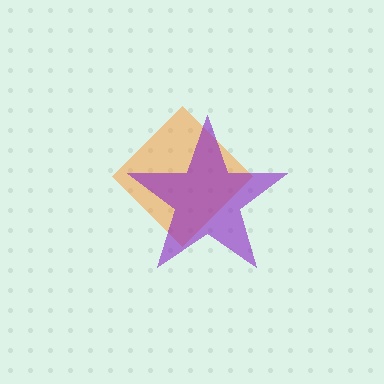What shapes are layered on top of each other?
The layered shapes are: an orange diamond, a purple star.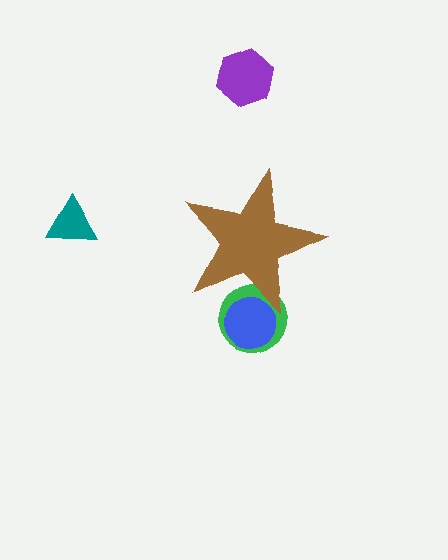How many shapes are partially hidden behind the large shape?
2 shapes are partially hidden.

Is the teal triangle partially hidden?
No, the teal triangle is fully visible.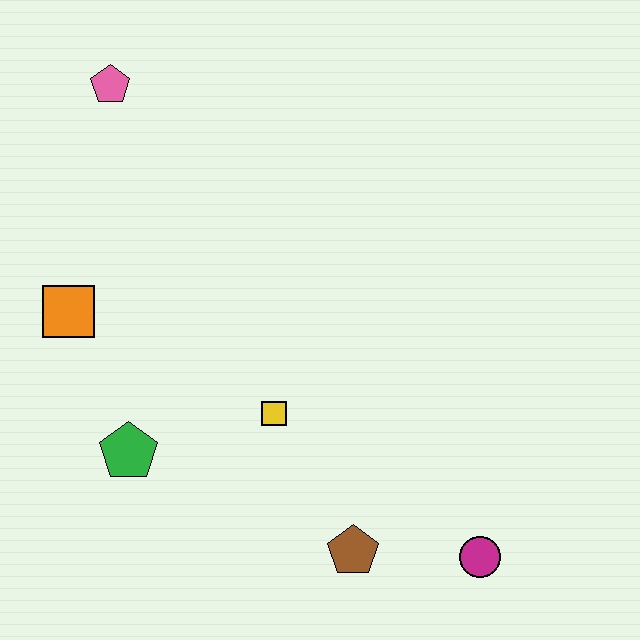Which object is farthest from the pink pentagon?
The magenta circle is farthest from the pink pentagon.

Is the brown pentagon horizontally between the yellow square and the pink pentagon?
No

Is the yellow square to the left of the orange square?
No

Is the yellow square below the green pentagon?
No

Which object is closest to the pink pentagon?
The orange square is closest to the pink pentagon.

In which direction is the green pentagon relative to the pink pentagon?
The green pentagon is below the pink pentagon.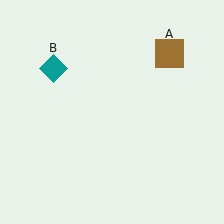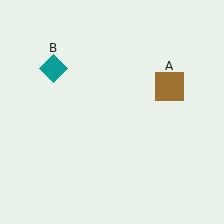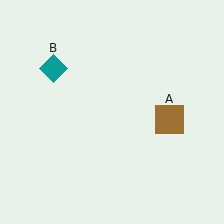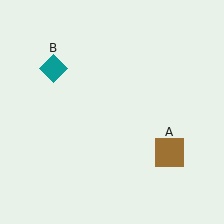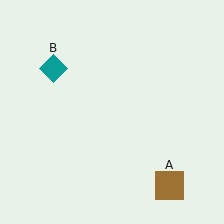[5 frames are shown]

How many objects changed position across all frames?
1 object changed position: brown square (object A).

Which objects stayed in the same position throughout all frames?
Teal diamond (object B) remained stationary.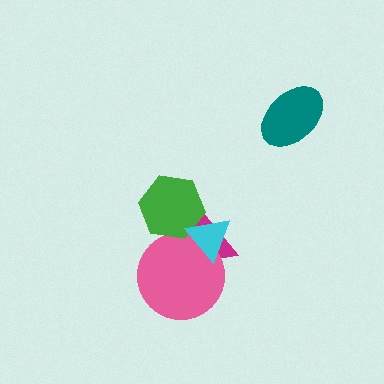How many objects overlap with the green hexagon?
3 objects overlap with the green hexagon.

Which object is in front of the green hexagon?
The cyan triangle is in front of the green hexagon.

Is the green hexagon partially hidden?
Yes, it is partially covered by another shape.